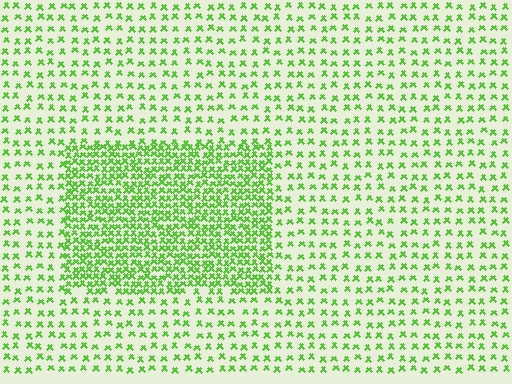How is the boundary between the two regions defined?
The boundary is defined by a change in element density (approximately 2.5x ratio). All elements are the same color, size, and shape.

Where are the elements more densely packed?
The elements are more densely packed inside the rectangle boundary.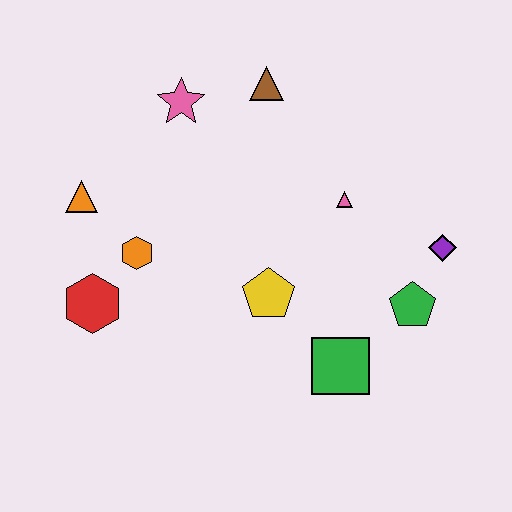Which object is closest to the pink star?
The brown triangle is closest to the pink star.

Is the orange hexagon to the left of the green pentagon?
Yes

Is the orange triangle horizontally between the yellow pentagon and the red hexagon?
No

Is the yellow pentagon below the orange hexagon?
Yes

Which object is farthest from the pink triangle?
The red hexagon is farthest from the pink triangle.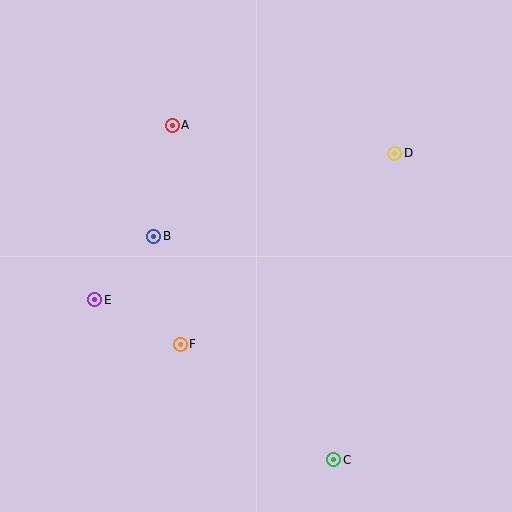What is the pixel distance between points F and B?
The distance between F and B is 112 pixels.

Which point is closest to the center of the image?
Point B at (154, 236) is closest to the center.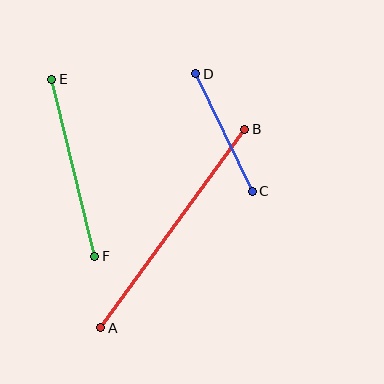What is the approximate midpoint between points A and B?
The midpoint is at approximately (173, 228) pixels.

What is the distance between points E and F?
The distance is approximately 182 pixels.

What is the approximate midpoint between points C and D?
The midpoint is at approximately (224, 132) pixels.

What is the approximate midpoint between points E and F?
The midpoint is at approximately (73, 168) pixels.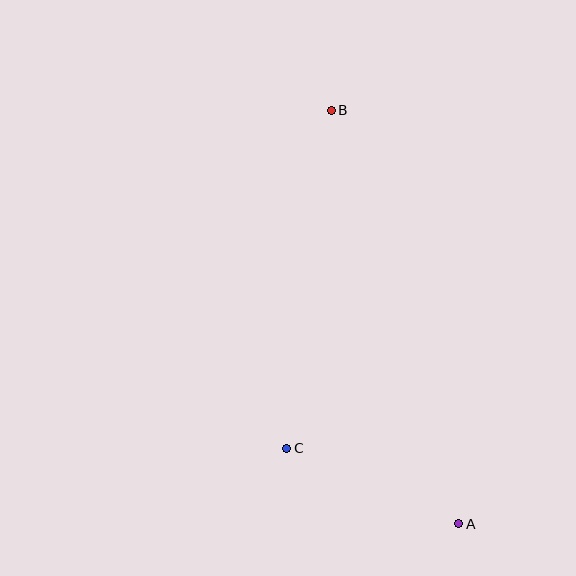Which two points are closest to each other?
Points A and C are closest to each other.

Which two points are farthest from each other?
Points A and B are farthest from each other.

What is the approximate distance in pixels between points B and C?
The distance between B and C is approximately 341 pixels.